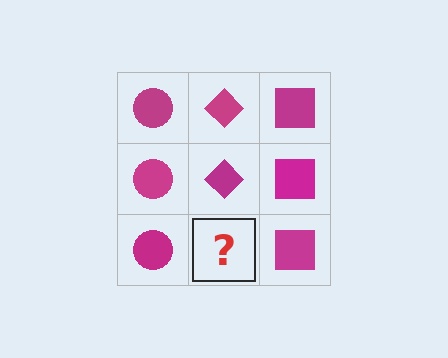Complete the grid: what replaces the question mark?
The question mark should be replaced with a magenta diamond.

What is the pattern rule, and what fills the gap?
The rule is that each column has a consistent shape. The gap should be filled with a magenta diamond.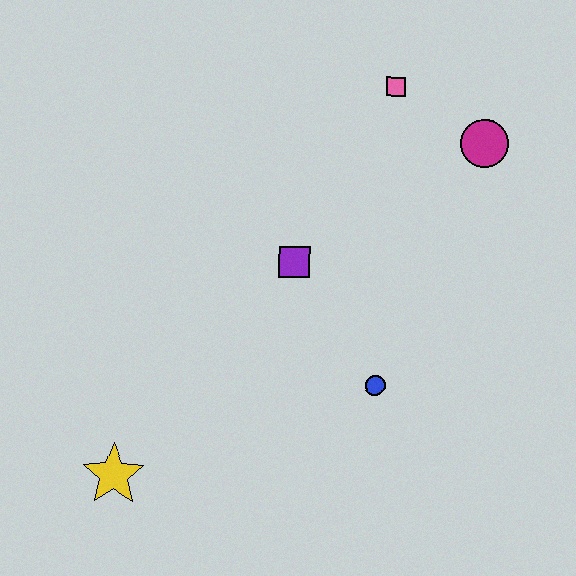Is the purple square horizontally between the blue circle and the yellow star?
Yes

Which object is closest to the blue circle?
The purple square is closest to the blue circle.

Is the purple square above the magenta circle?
No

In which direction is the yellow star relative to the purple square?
The yellow star is below the purple square.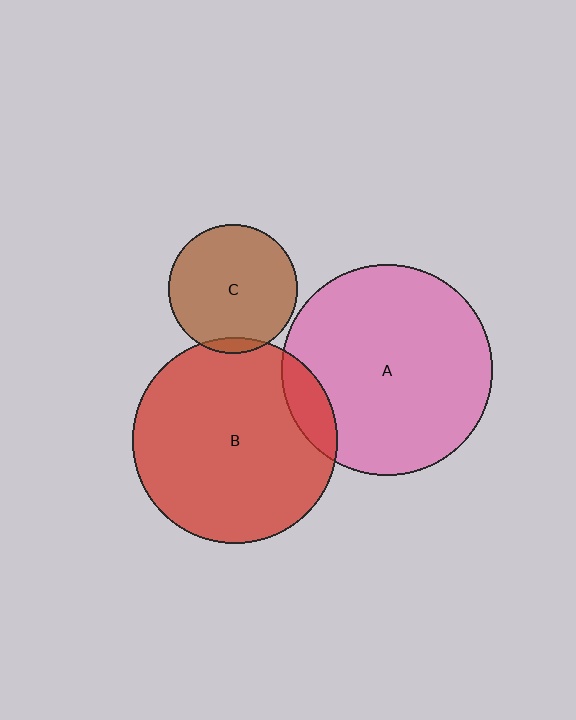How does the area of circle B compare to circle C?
Approximately 2.5 times.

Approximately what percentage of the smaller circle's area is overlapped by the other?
Approximately 10%.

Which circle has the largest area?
Circle A (pink).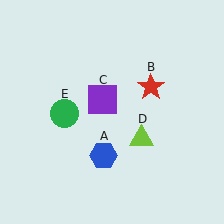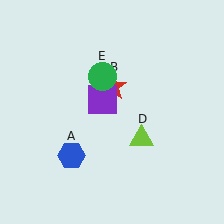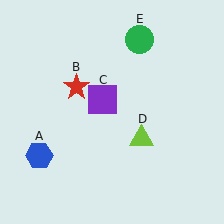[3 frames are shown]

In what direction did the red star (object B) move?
The red star (object B) moved left.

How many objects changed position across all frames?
3 objects changed position: blue hexagon (object A), red star (object B), green circle (object E).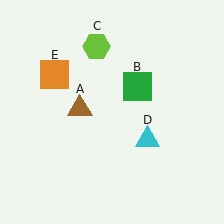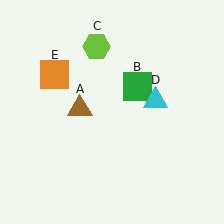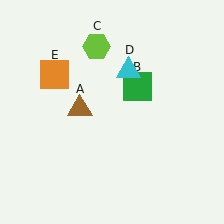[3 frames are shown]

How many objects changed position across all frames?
1 object changed position: cyan triangle (object D).